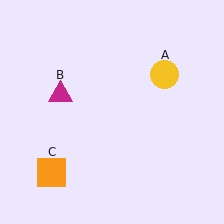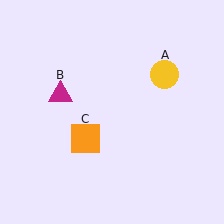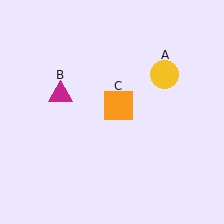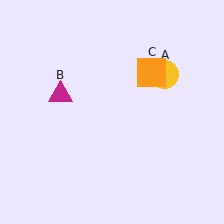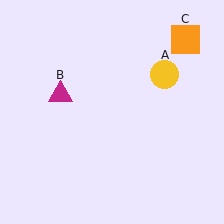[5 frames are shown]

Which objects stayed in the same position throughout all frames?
Yellow circle (object A) and magenta triangle (object B) remained stationary.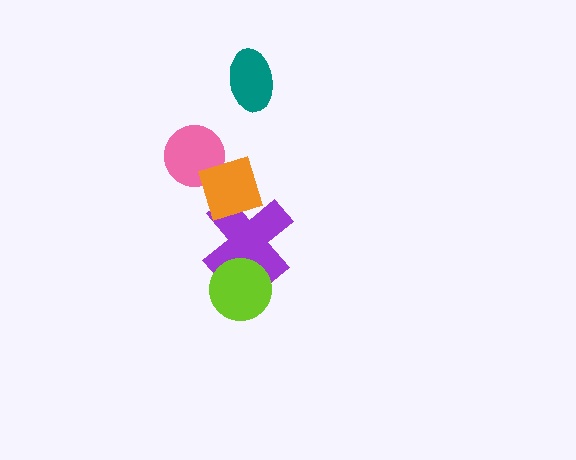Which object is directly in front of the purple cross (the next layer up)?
The lime circle is directly in front of the purple cross.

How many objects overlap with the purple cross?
2 objects overlap with the purple cross.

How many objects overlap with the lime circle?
1 object overlaps with the lime circle.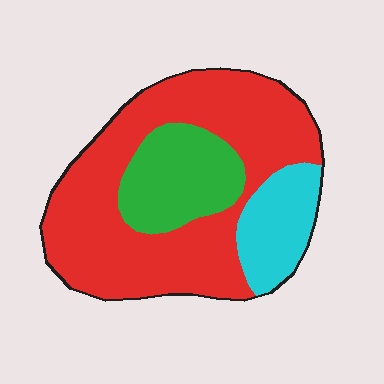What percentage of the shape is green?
Green covers around 20% of the shape.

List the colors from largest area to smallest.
From largest to smallest: red, green, cyan.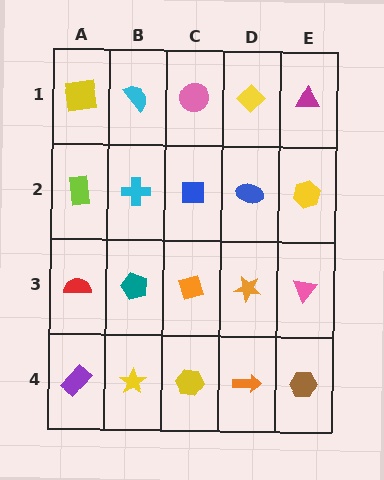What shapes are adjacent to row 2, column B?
A cyan semicircle (row 1, column B), a teal pentagon (row 3, column B), a lime rectangle (row 2, column A), a blue square (row 2, column C).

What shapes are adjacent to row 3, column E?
A yellow hexagon (row 2, column E), a brown hexagon (row 4, column E), an orange star (row 3, column D).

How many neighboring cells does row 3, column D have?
4.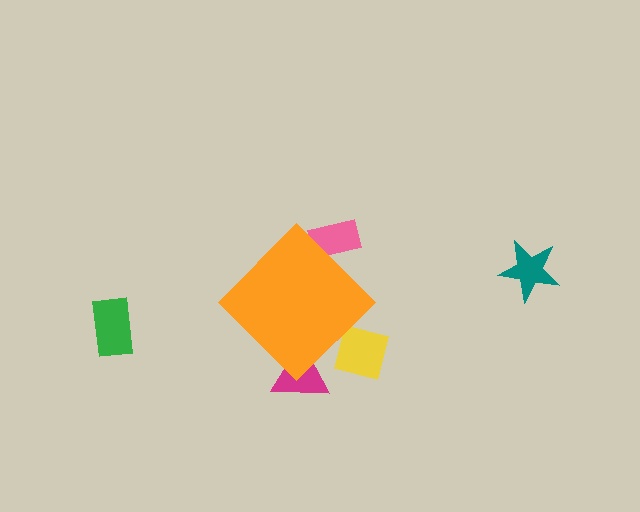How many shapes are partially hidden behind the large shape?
3 shapes are partially hidden.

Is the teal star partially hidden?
No, the teal star is fully visible.